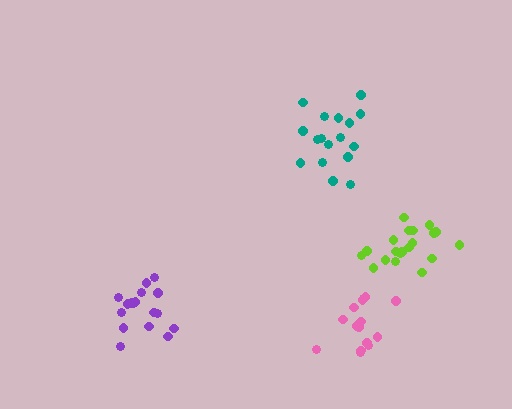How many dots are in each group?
Group 1: 17 dots, Group 2: 15 dots, Group 3: 17 dots, Group 4: 20 dots (69 total).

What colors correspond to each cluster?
The clusters are colored: purple, pink, teal, lime.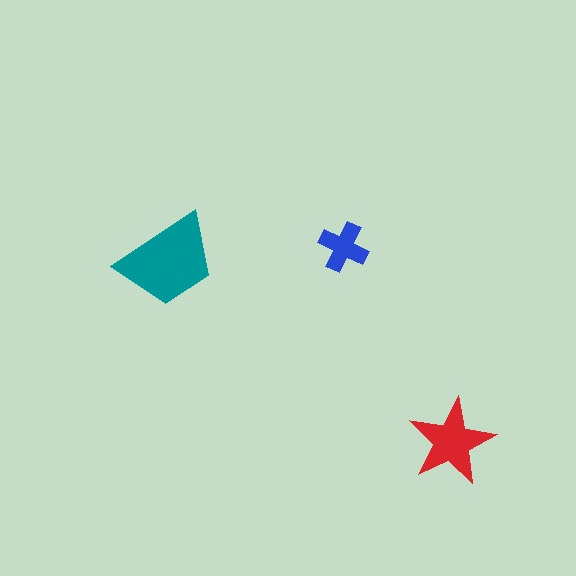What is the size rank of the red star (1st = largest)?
2nd.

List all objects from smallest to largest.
The blue cross, the red star, the teal trapezoid.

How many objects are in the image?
There are 3 objects in the image.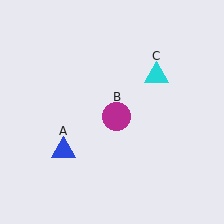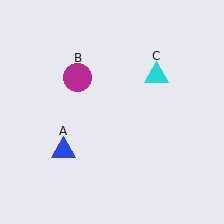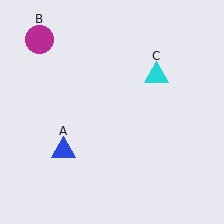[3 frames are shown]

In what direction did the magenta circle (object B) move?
The magenta circle (object B) moved up and to the left.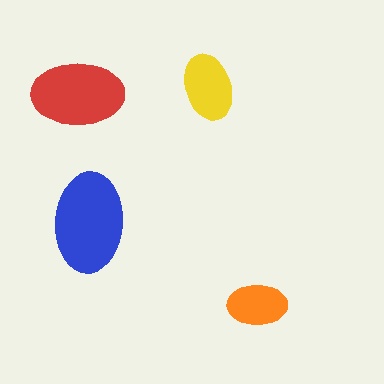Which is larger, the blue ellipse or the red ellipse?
The blue one.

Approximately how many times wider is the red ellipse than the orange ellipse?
About 1.5 times wider.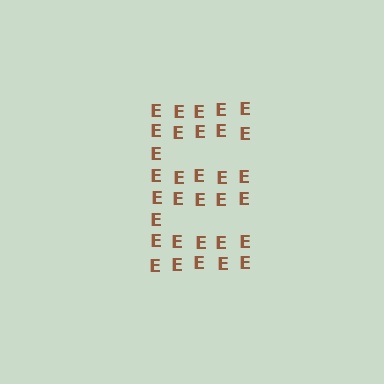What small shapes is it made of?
It is made of small letter E's.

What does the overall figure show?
The overall figure shows the letter E.